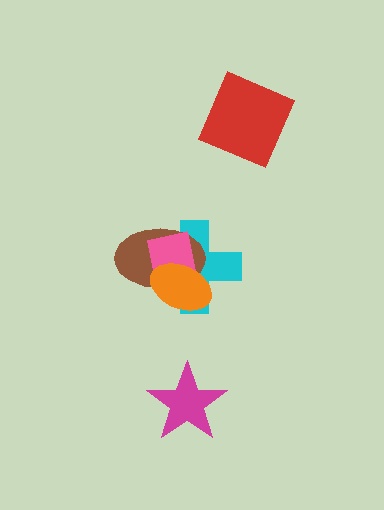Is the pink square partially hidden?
Yes, it is partially covered by another shape.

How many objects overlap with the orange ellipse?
3 objects overlap with the orange ellipse.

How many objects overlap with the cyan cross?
3 objects overlap with the cyan cross.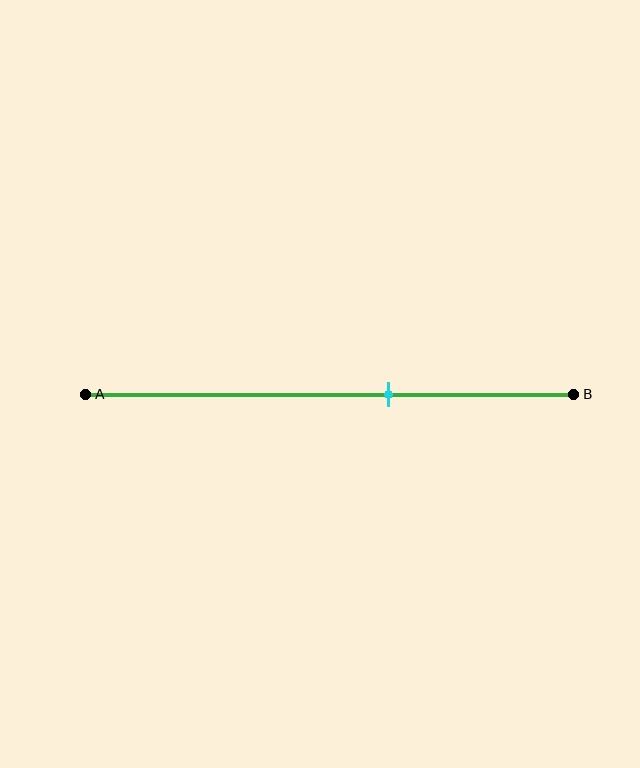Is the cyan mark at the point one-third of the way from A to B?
No, the mark is at about 60% from A, not at the 33% one-third point.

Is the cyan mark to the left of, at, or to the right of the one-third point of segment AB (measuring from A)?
The cyan mark is to the right of the one-third point of segment AB.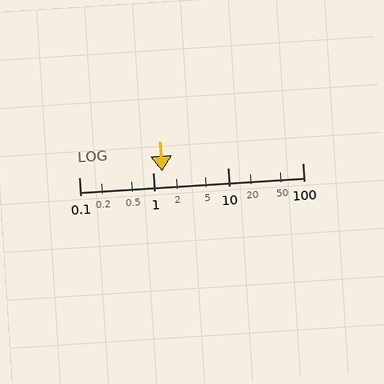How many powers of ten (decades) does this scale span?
The scale spans 3 decades, from 0.1 to 100.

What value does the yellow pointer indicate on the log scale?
The pointer indicates approximately 1.3.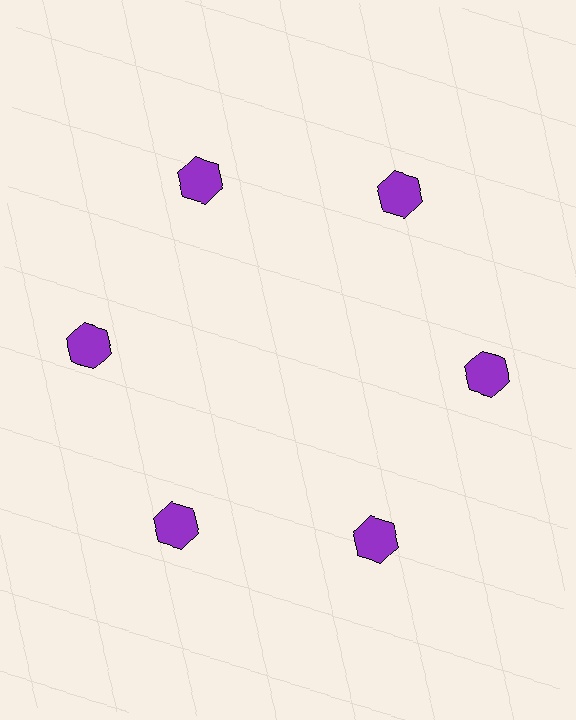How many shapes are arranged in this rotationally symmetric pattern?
There are 6 shapes, arranged in 6 groups of 1.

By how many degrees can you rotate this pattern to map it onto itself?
The pattern maps onto itself every 60 degrees of rotation.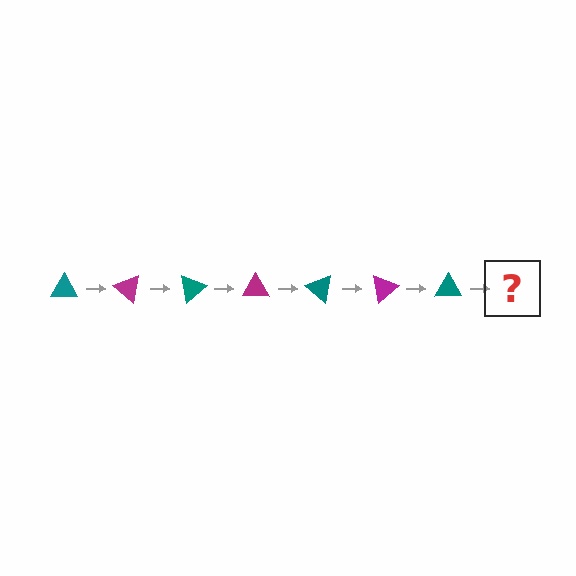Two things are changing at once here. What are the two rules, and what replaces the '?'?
The two rules are that it rotates 40 degrees each step and the color cycles through teal and magenta. The '?' should be a magenta triangle, rotated 280 degrees from the start.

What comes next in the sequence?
The next element should be a magenta triangle, rotated 280 degrees from the start.